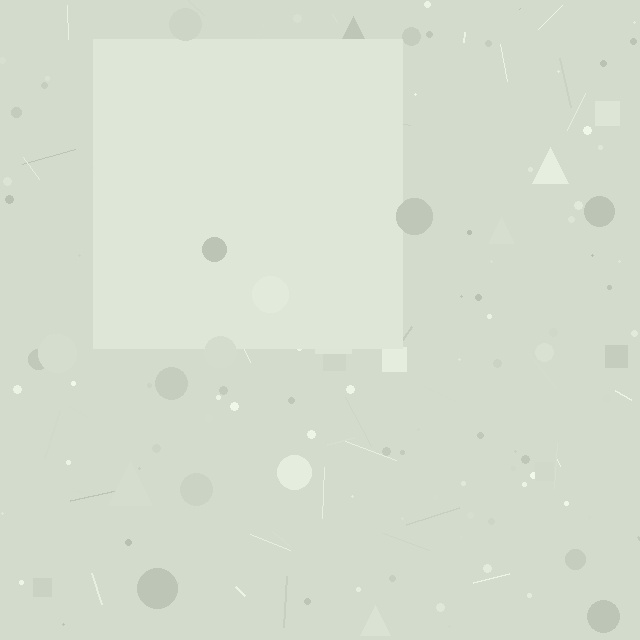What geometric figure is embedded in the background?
A square is embedded in the background.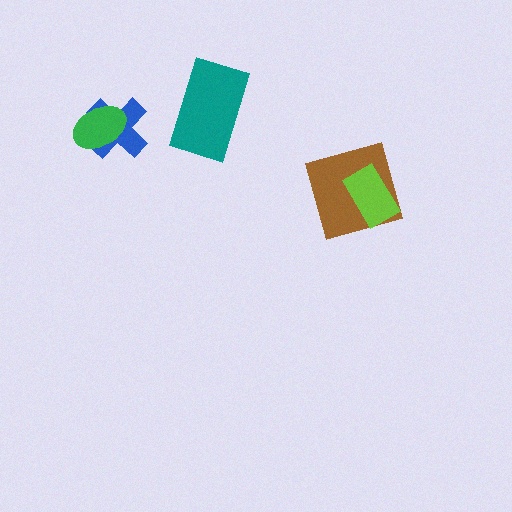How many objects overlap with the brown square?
1 object overlaps with the brown square.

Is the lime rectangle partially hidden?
No, no other shape covers it.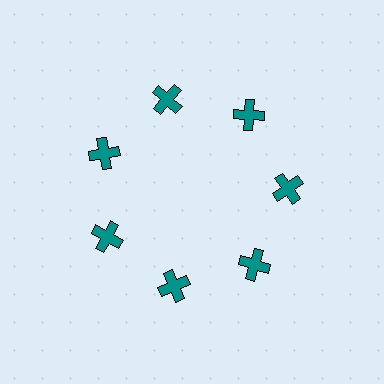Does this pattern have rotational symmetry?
Yes, this pattern has 7-fold rotational symmetry. It looks the same after rotating 51 degrees around the center.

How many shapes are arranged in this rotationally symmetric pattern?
There are 7 shapes, arranged in 7 groups of 1.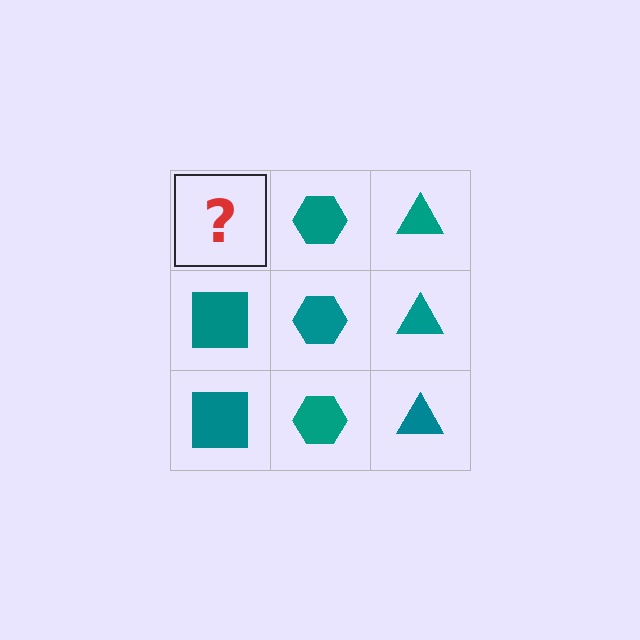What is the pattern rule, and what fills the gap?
The rule is that each column has a consistent shape. The gap should be filled with a teal square.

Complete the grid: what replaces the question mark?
The question mark should be replaced with a teal square.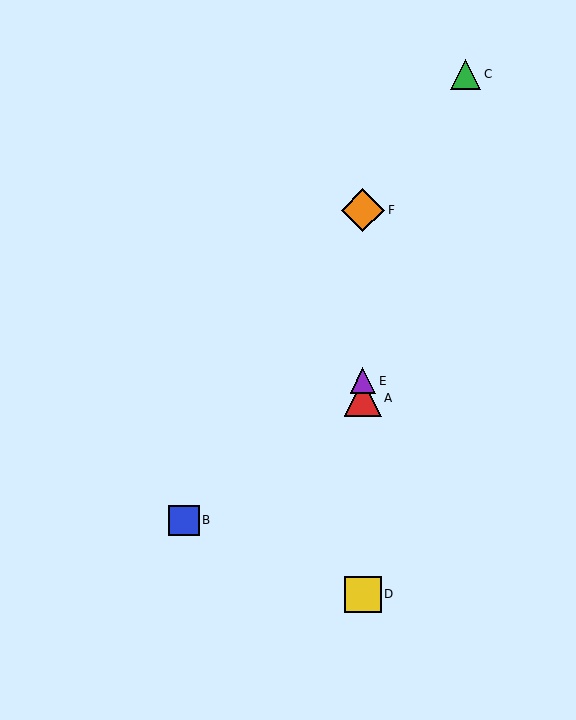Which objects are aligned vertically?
Objects A, D, E, F are aligned vertically.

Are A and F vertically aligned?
Yes, both are at x≈363.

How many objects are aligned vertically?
4 objects (A, D, E, F) are aligned vertically.